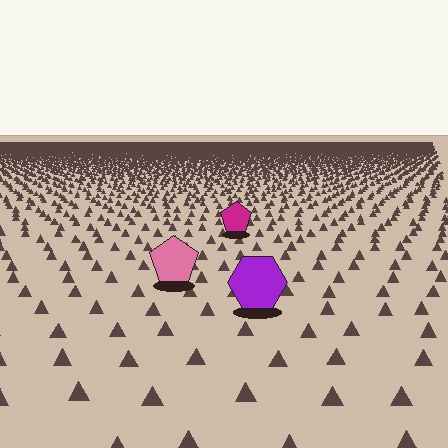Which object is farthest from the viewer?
The magenta pentagon is farthest from the viewer. It appears smaller and the ground texture around it is denser.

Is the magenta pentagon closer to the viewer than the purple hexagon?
No. The purple hexagon is closer — you can tell from the texture gradient: the ground texture is coarser near it.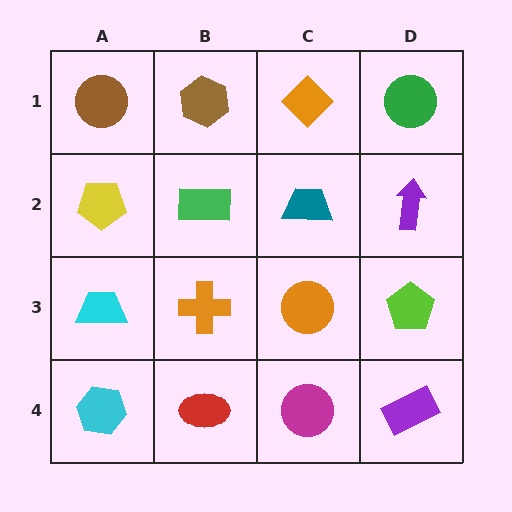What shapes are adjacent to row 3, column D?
A purple arrow (row 2, column D), a purple rectangle (row 4, column D), an orange circle (row 3, column C).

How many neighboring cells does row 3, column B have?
4.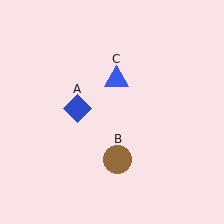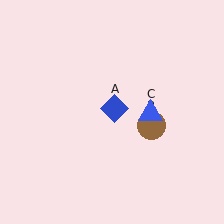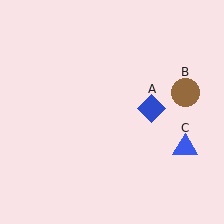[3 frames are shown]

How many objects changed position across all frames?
3 objects changed position: blue diamond (object A), brown circle (object B), blue triangle (object C).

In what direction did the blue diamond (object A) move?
The blue diamond (object A) moved right.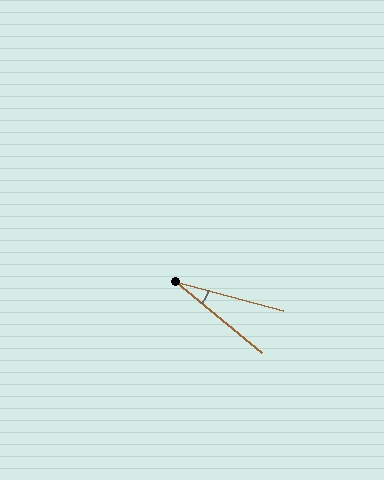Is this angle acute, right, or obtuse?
It is acute.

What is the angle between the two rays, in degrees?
Approximately 25 degrees.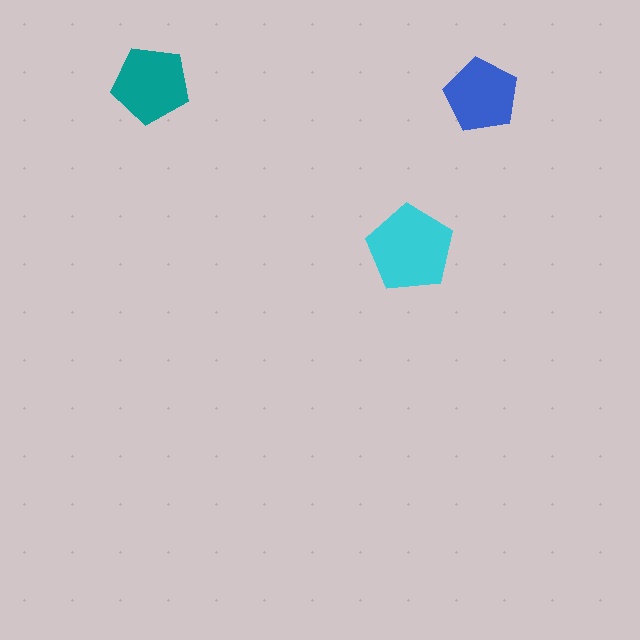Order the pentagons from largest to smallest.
the cyan one, the teal one, the blue one.